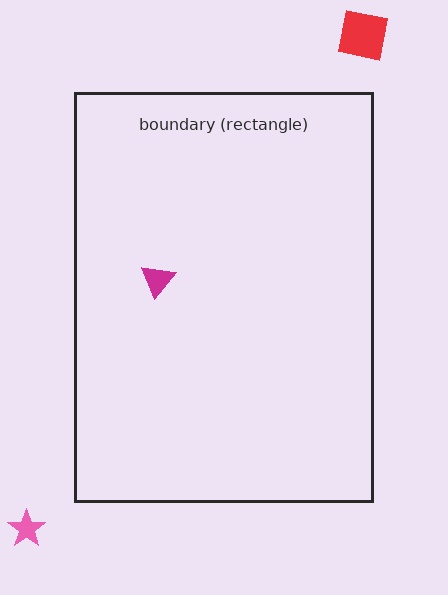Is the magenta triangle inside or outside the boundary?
Inside.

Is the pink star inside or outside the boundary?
Outside.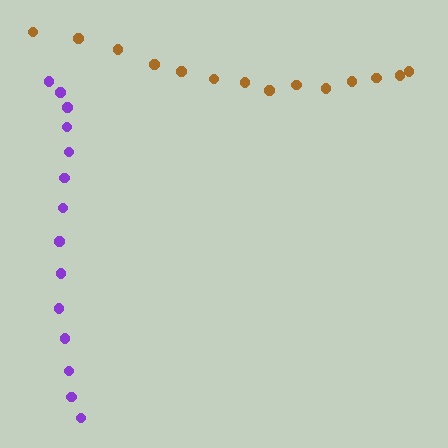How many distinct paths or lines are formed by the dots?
There are 2 distinct paths.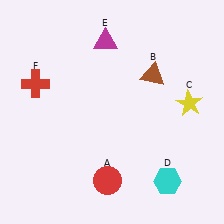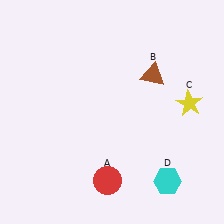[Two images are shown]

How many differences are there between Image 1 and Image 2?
There are 2 differences between the two images.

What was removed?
The magenta triangle (E), the red cross (F) were removed in Image 2.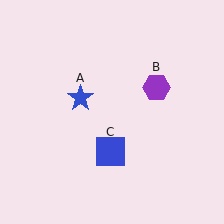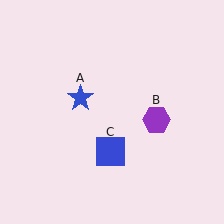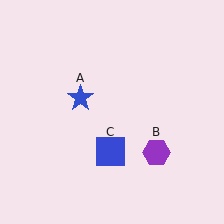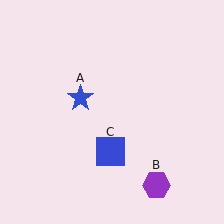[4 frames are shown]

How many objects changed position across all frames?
1 object changed position: purple hexagon (object B).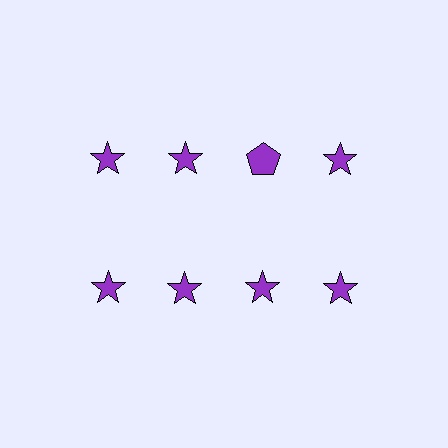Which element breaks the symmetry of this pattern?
The purple pentagon in the top row, center column breaks the symmetry. All other shapes are purple stars.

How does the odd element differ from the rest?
It has a different shape: pentagon instead of star.